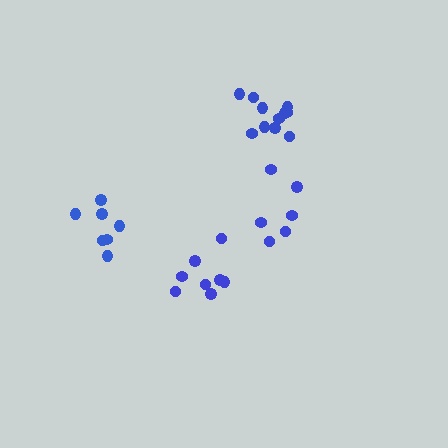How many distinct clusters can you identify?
There are 4 distinct clusters.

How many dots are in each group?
Group 1: 7 dots, Group 2: 11 dots, Group 3: 6 dots, Group 4: 8 dots (32 total).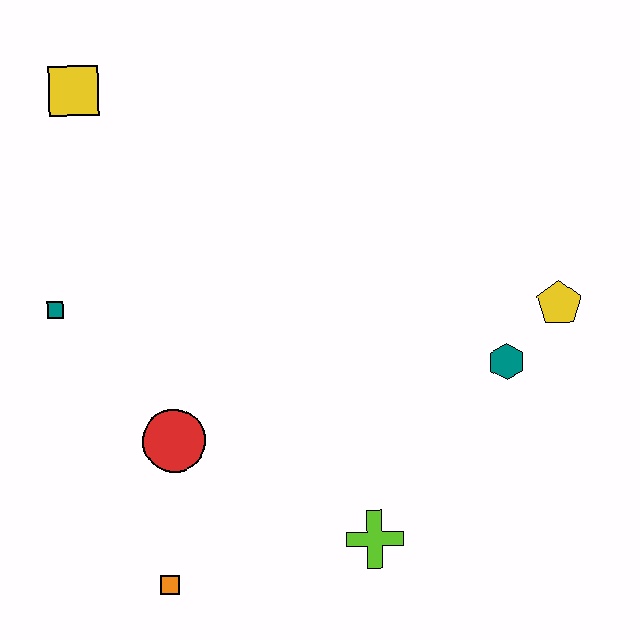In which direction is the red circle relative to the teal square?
The red circle is below the teal square.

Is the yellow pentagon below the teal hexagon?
No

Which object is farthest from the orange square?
The yellow square is farthest from the orange square.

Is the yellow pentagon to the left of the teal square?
No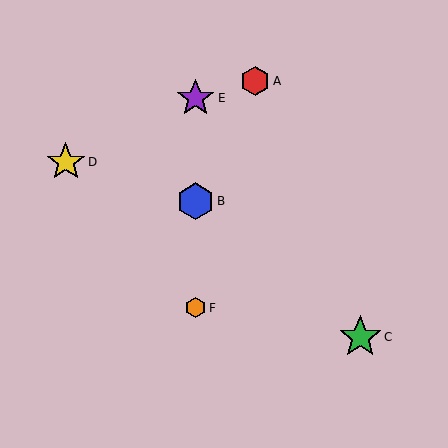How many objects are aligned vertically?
3 objects (B, E, F) are aligned vertically.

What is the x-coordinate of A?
Object A is at x≈255.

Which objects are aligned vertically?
Objects B, E, F are aligned vertically.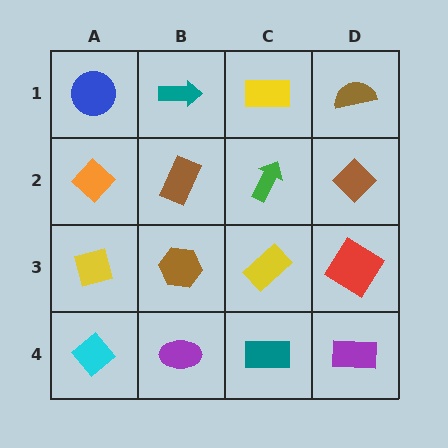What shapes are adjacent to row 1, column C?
A green arrow (row 2, column C), a teal arrow (row 1, column B), a brown semicircle (row 1, column D).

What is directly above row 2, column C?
A yellow rectangle.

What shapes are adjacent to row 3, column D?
A brown diamond (row 2, column D), a purple rectangle (row 4, column D), a yellow rectangle (row 3, column C).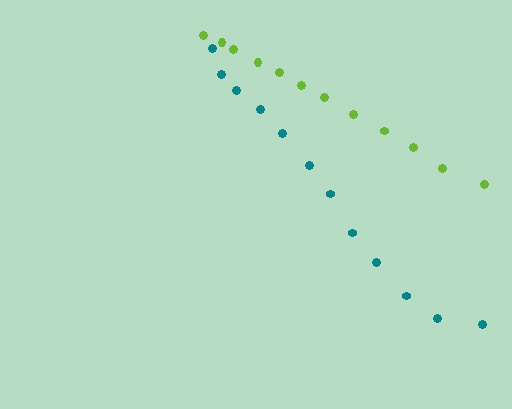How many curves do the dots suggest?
There are 2 distinct paths.